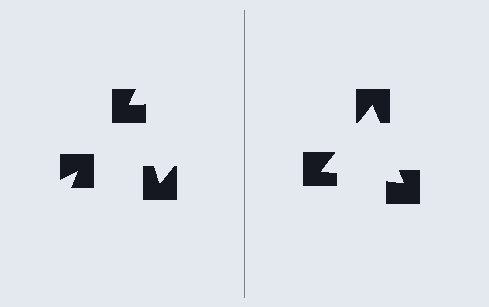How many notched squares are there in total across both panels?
6 — 3 on each side.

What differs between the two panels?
The notched squares are positioned identically on both sides; only the wedge orientations differ. On the right they align to a triangle; on the left they are misaligned.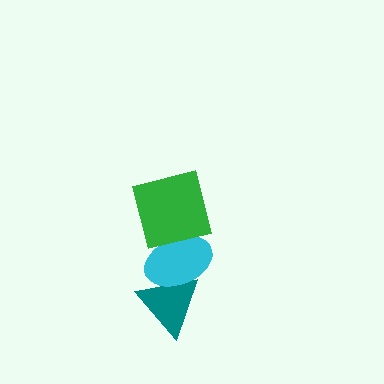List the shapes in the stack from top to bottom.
From top to bottom: the green square, the cyan ellipse, the teal triangle.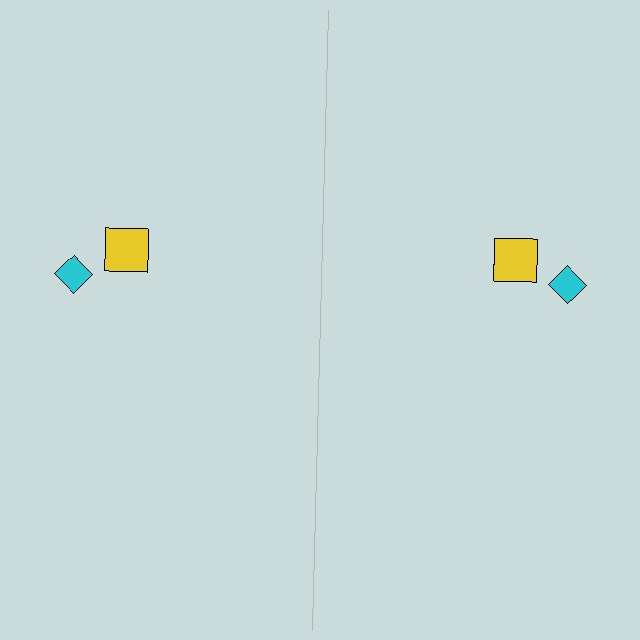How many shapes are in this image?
There are 4 shapes in this image.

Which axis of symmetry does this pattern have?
The pattern has a vertical axis of symmetry running through the center of the image.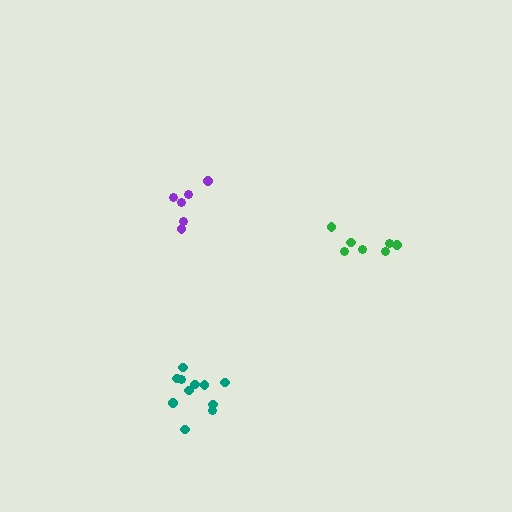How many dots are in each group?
Group 1: 7 dots, Group 2: 6 dots, Group 3: 11 dots (24 total).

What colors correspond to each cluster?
The clusters are colored: green, purple, teal.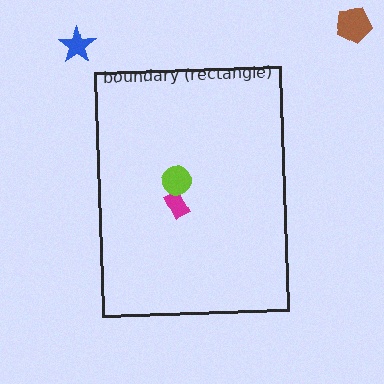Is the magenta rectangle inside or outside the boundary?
Inside.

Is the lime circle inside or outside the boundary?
Inside.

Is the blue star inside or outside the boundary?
Outside.